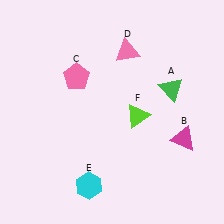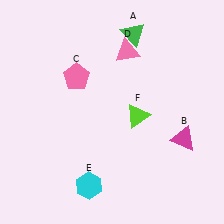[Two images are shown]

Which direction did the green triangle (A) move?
The green triangle (A) moved up.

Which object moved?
The green triangle (A) moved up.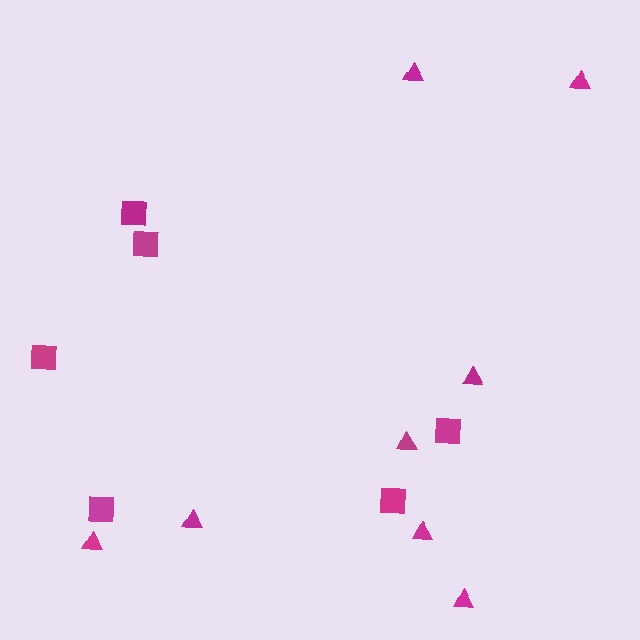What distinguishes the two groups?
There are 2 groups: one group of squares (6) and one group of triangles (8).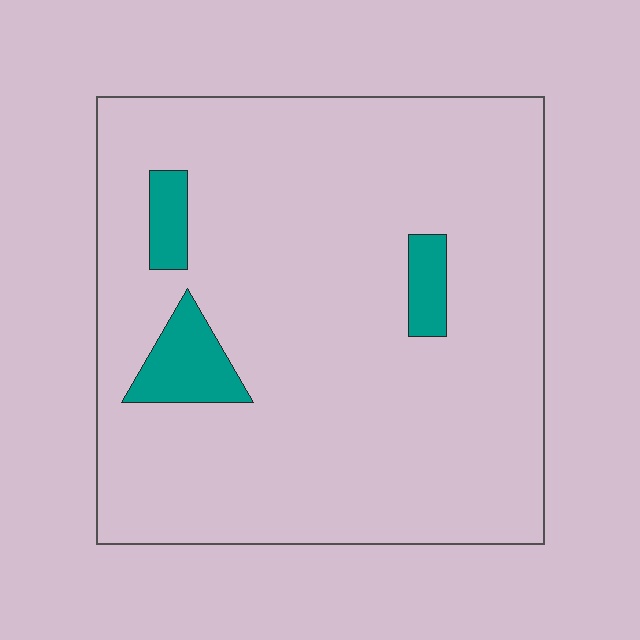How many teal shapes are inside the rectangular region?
3.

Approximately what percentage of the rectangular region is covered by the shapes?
Approximately 10%.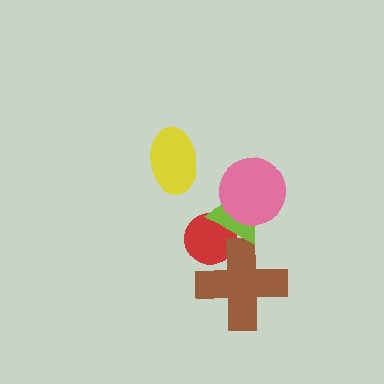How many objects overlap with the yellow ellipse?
0 objects overlap with the yellow ellipse.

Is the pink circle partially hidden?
No, no other shape covers it.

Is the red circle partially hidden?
Yes, it is partially covered by another shape.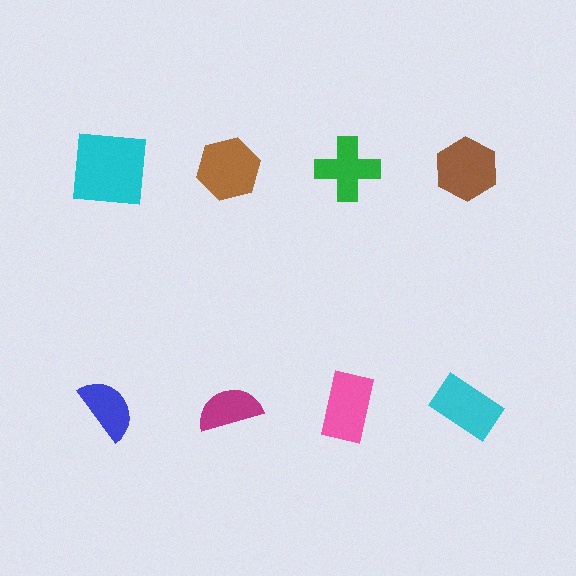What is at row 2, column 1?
A blue semicircle.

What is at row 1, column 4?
A brown hexagon.